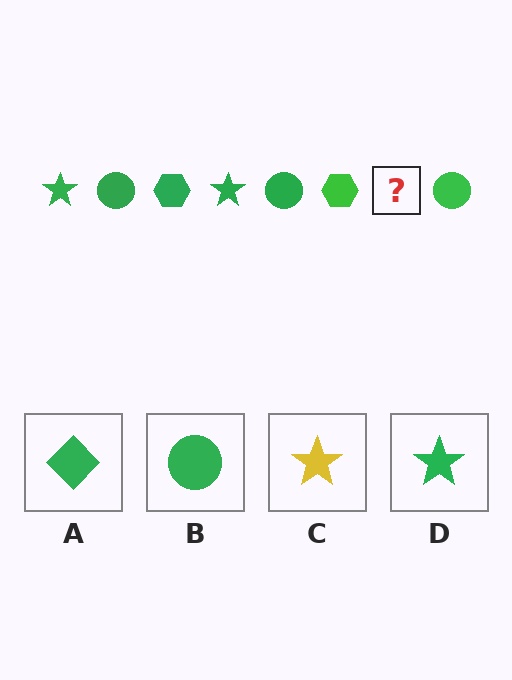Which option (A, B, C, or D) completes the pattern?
D.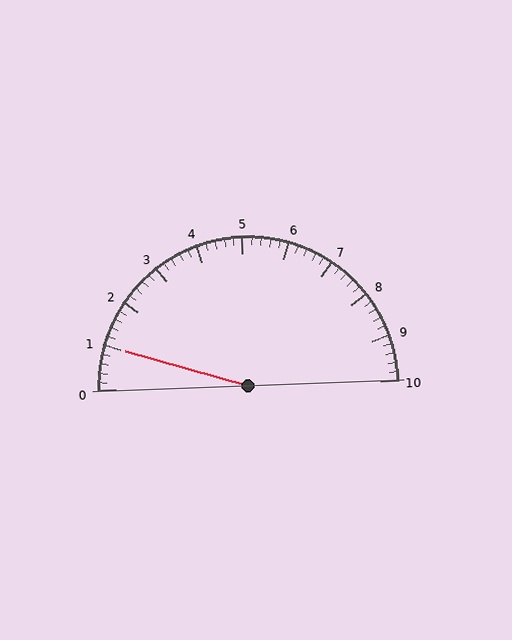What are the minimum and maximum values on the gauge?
The gauge ranges from 0 to 10.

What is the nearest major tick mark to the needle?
The nearest major tick mark is 1.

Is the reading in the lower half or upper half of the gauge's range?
The reading is in the lower half of the range (0 to 10).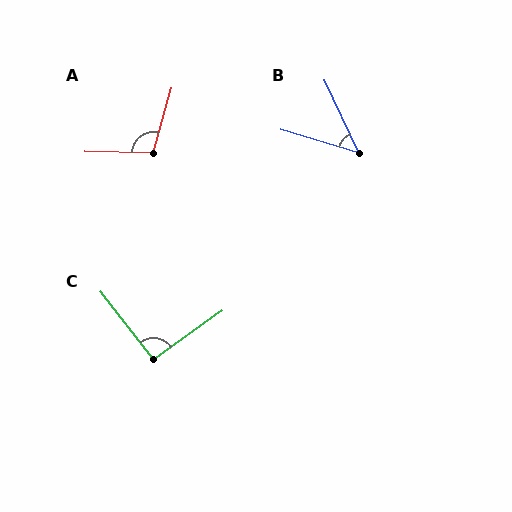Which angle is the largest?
A, at approximately 105 degrees.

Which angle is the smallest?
B, at approximately 48 degrees.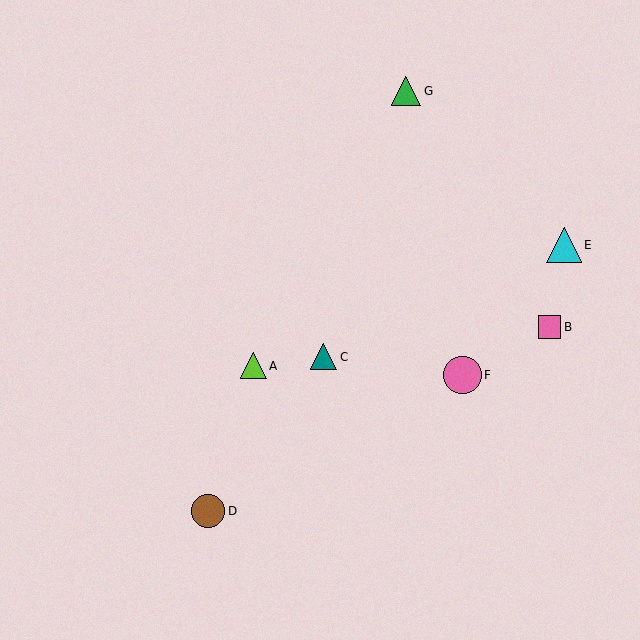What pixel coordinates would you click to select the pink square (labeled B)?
Click at (549, 327) to select the pink square B.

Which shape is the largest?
The pink circle (labeled F) is the largest.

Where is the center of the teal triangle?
The center of the teal triangle is at (324, 357).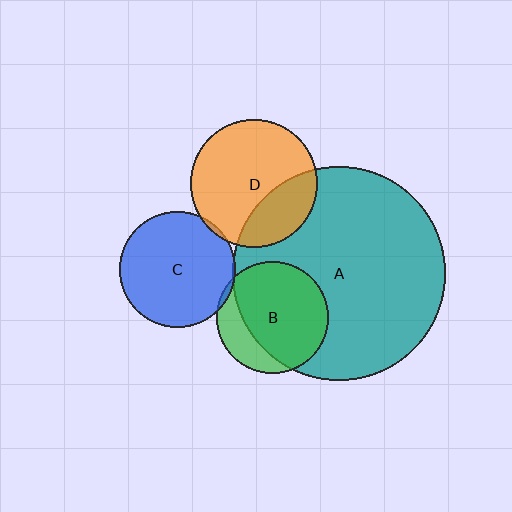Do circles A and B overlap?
Yes.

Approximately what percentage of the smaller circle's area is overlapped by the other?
Approximately 75%.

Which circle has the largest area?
Circle A (teal).